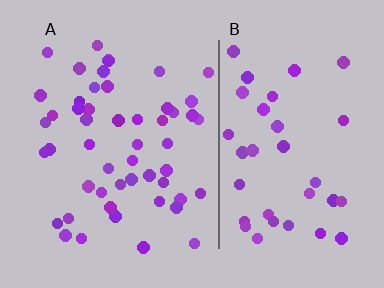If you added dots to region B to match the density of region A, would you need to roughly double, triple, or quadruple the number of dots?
Approximately double.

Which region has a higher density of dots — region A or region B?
A (the left).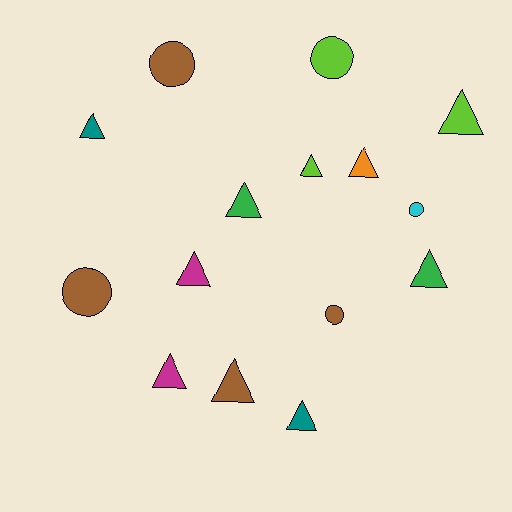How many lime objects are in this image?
There are 3 lime objects.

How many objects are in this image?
There are 15 objects.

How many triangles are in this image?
There are 10 triangles.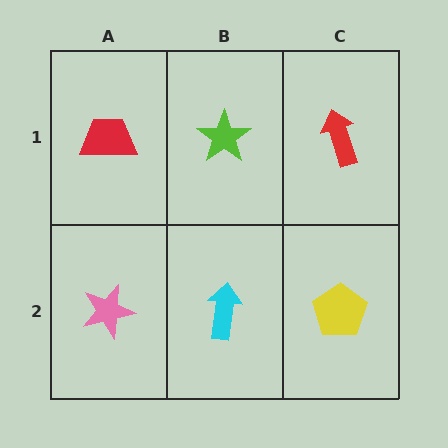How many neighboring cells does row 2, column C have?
2.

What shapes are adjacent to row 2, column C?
A red arrow (row 1, column C), a cyan arrow (row 2, column B).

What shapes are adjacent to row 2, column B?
A lime star (row 1, column B), a pink star (row 2, column A), a yellow pentagon (row 2, column C).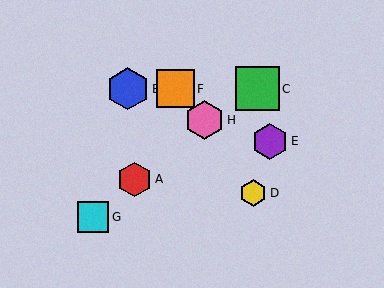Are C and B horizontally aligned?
Yes, both are at y≈89.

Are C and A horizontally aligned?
No, C is at y≈89 and A is at y≈179.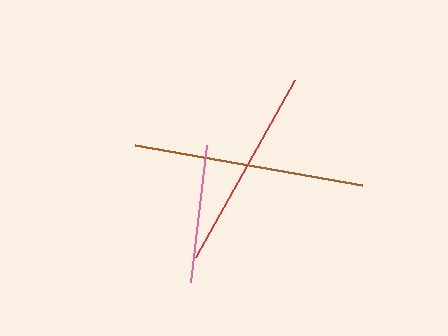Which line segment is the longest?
The brown line is the longest at approximately 231 pixels.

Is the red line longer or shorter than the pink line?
The red line is longer than the pink line.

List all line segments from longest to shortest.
From longest to shortest: brown, red, pink.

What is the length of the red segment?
The red segment is approximately 204 pixels long.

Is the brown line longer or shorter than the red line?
The brown line is longer than the red line.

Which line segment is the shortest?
The pink line is the shortest at approximately 138 pixels.